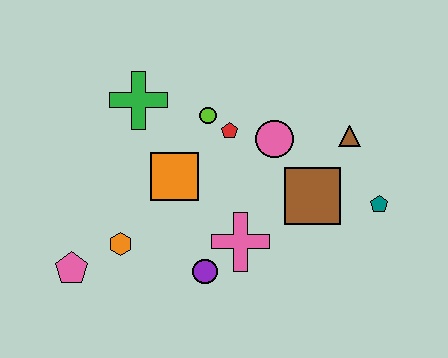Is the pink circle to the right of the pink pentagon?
Yes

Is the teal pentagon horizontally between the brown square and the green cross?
No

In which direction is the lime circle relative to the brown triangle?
The lime circle is to the left of the brown triangle.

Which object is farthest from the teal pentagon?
The pink pentagon is farthest from the teal pentagon.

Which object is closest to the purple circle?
The pink cross is closest to the purple circle.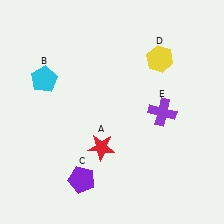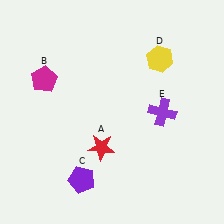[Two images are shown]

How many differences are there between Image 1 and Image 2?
There is 1 difference between the two images.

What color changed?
The pentagon (B) changed from cyan in Image 1 to magenta in Image 2.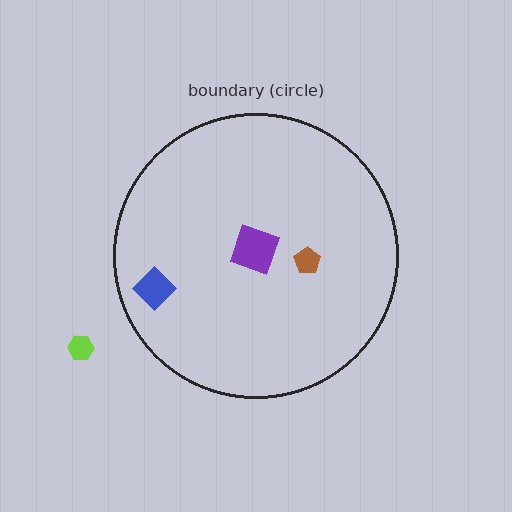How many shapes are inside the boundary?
3 inside, 1 outside.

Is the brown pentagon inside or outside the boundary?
Inside.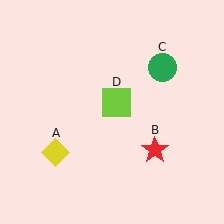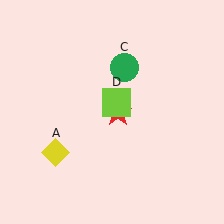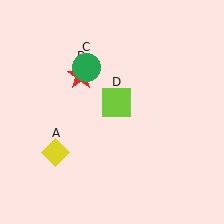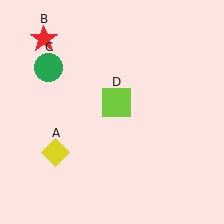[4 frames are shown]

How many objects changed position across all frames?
2 objects changed position: red star (object B), green circle (object C).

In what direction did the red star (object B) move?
The red star (object B) moved up and to the left.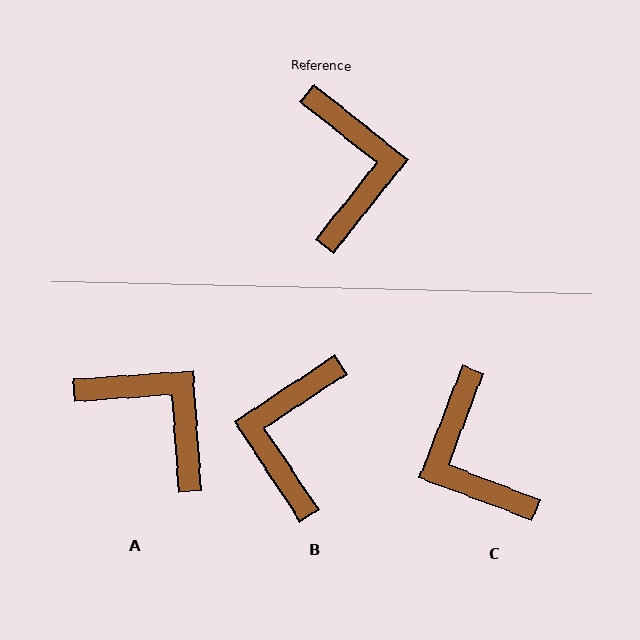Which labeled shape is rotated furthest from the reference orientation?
C, about 163 degrees away.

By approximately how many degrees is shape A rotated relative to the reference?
Approximately 42 degrees counter-clockwise.